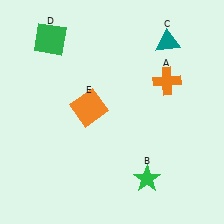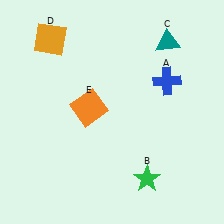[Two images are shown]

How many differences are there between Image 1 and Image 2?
There are 2 differences between the two images.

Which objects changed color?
A changed from orange to blue. D changed from green to orange.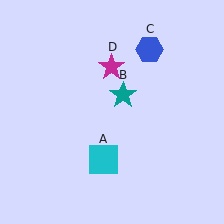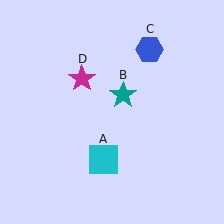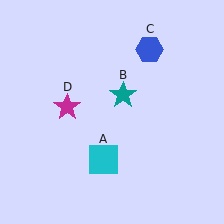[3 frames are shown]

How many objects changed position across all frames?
1 object changed position: magenta star (object D).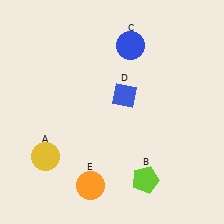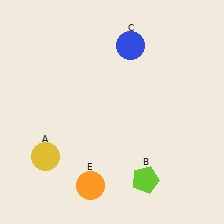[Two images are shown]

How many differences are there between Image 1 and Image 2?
There is 1 difference between the two images.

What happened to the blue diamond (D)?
The blue diamond (D) was removed in Image 2. It was in the top-right area of Image 1.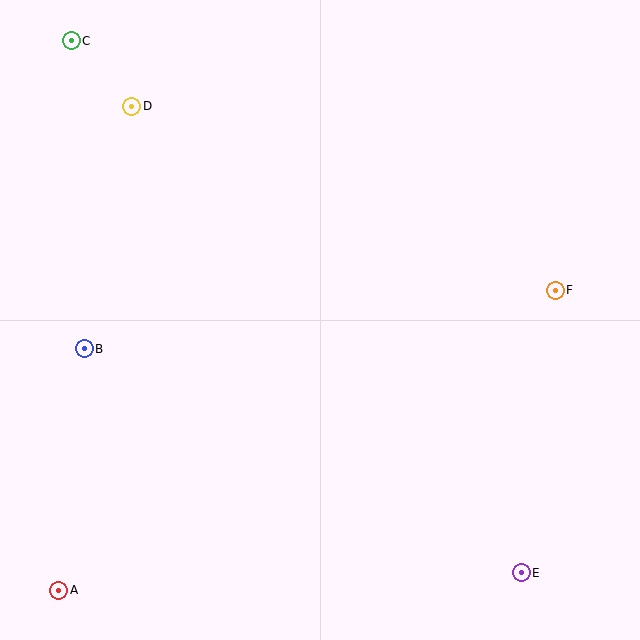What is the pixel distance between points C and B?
The distance between C and B is 308 pixels.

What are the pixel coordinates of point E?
Point E is at (521, 573).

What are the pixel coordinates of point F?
Point F is at (555, 290).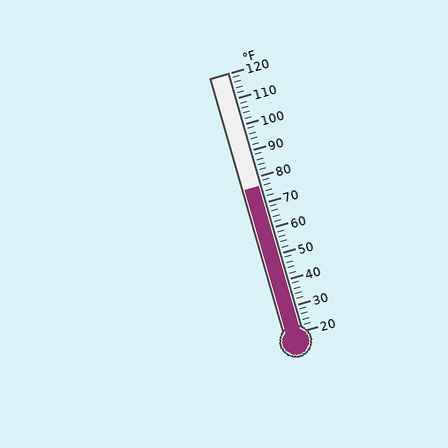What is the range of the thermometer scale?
The thermometer scale ranges from 20°F to 120°F.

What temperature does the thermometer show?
The thermometer shows approximately 76°F.